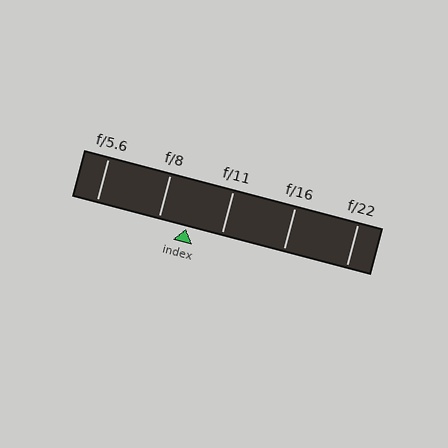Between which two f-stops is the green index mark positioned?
The index mark is between f/8 and f/11.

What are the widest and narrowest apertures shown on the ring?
The widest aperture shown is f/5.6 and the narrowest is f/22.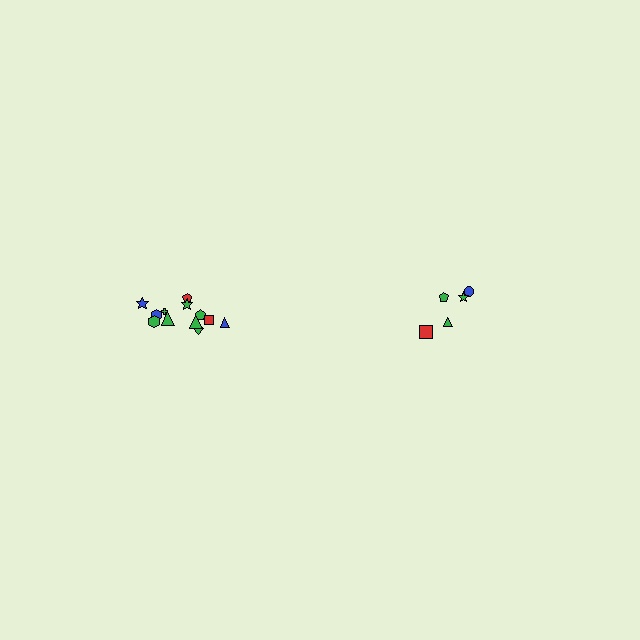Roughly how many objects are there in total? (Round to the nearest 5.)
Roughly 15 objects in total.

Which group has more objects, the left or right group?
The left group.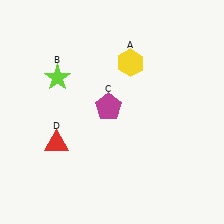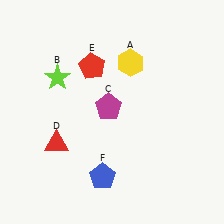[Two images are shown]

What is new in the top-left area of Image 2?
A red pentagon (E) was added in the top-left area of Image 2.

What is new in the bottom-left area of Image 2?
A blue pentagon (F) was added in the bottom-left area of Image 2.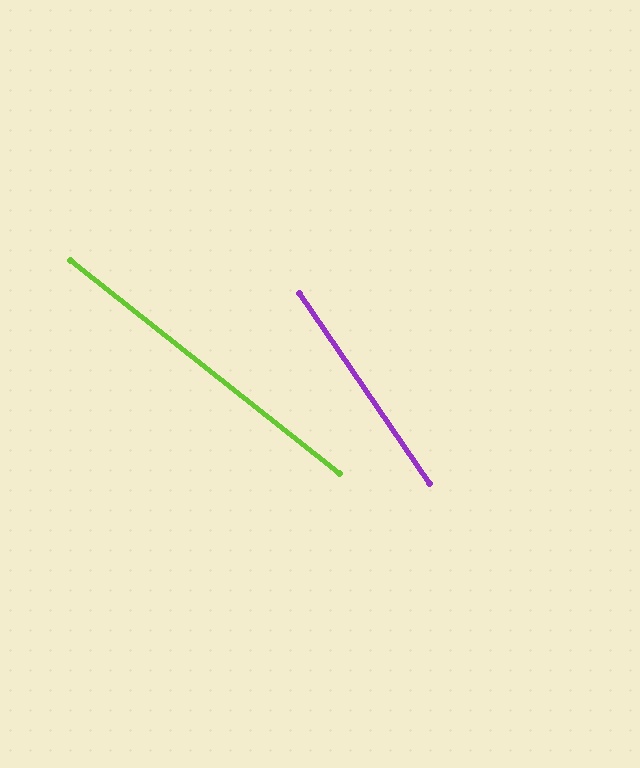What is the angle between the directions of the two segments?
Approximately 17 degrees.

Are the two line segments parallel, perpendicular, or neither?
Neither parallel nor perpendicular — they differ by about 17°.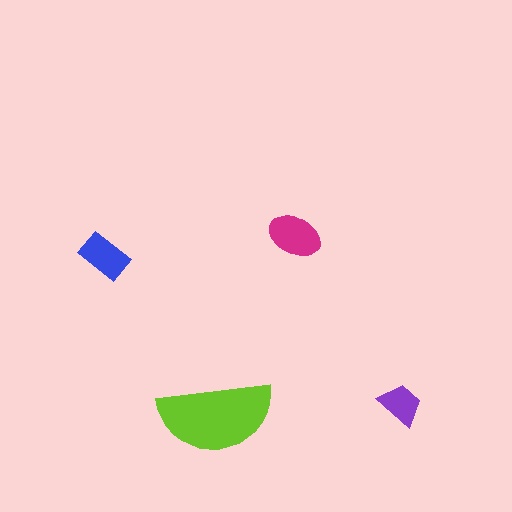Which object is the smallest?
The purple trapezoid.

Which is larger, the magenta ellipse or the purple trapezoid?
The magenta ellipse.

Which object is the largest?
The lime semicircle.